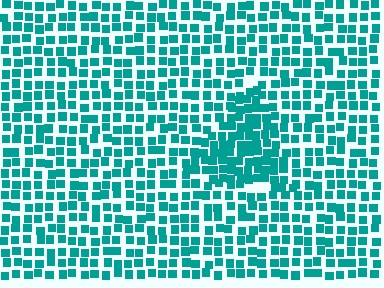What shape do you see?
I see a triangle.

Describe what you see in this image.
The image contains small teal elements arranged at two different densities. A triangle-shaped region is visible where the elements are more densely packed than the surrounding area.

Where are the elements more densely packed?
The elements are more densely packed inside the triangle boundary.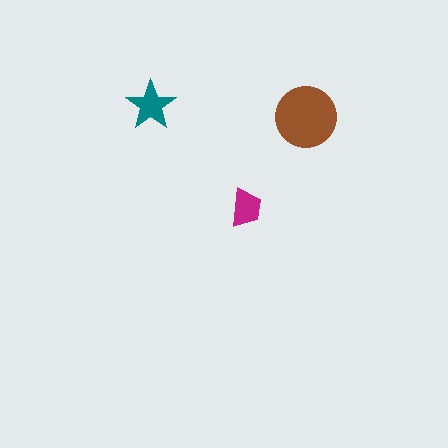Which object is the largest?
The brown circle.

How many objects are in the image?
There are 3 objects in the image.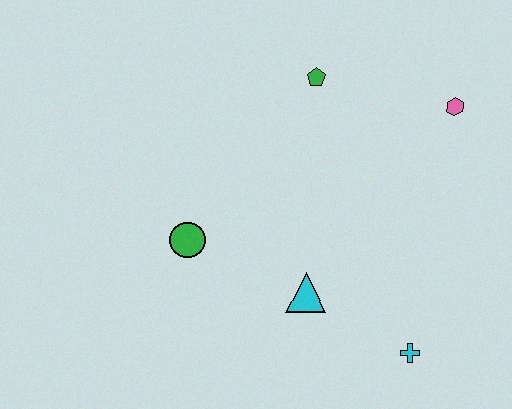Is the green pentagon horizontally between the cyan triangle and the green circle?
No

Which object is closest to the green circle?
The cyan triangle is closest to the green circle.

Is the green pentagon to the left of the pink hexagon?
Yes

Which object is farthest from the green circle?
The pink hexagon is farthest from the green circle.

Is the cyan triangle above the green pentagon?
No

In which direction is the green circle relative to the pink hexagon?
The green circle is to the left of the pink hexagon.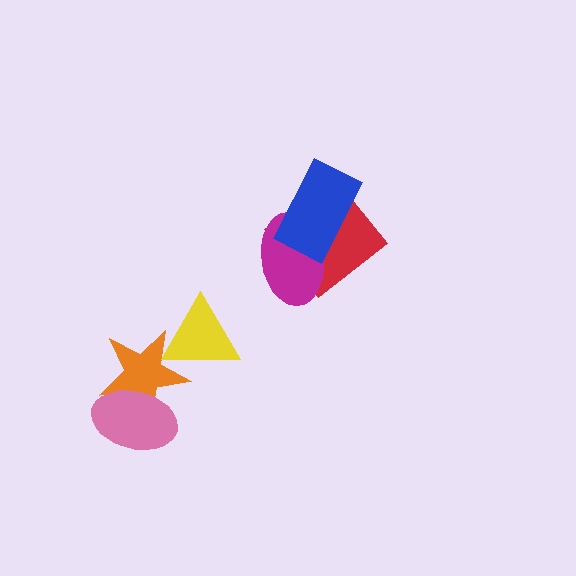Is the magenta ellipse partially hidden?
Yes, it is partially covered by another shape.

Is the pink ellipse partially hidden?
No, no other shape covers it.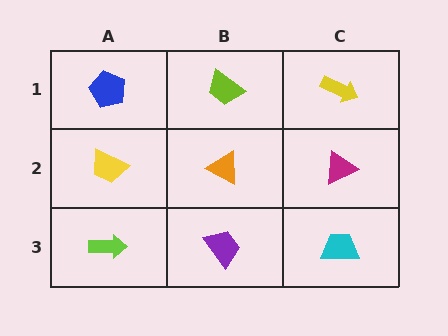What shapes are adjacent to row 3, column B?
An orange triangle (row 2, column B), a lime arrow (row 3, column A), a cyan trapezoid (row 3, column C).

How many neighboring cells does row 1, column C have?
2.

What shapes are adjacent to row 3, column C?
A magenta triangle (row 2, column C), a purple trapezoid (row 3, column B).